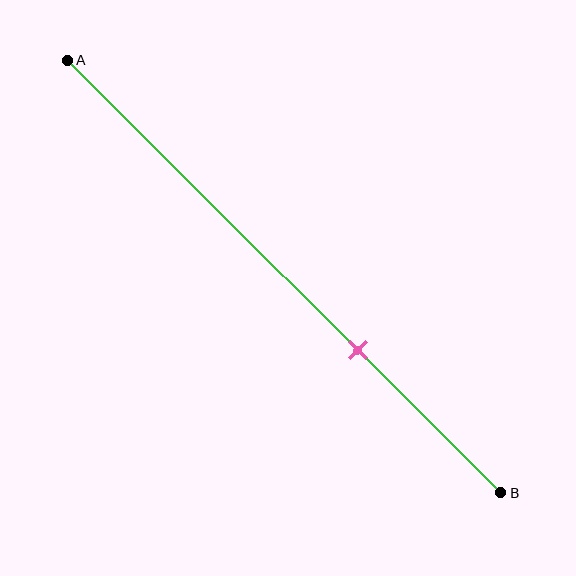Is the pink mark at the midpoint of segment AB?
No, the mark is at about 65% from A, not at the 50% midpoint.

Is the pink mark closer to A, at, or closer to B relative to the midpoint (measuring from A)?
The pink mark is closer to point B than the midpoint of segment AB.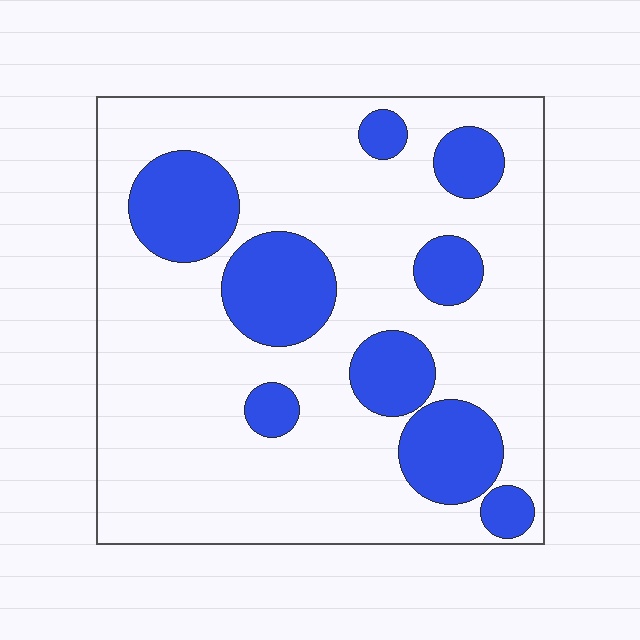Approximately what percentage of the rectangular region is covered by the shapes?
Approximately 25%.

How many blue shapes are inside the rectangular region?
9.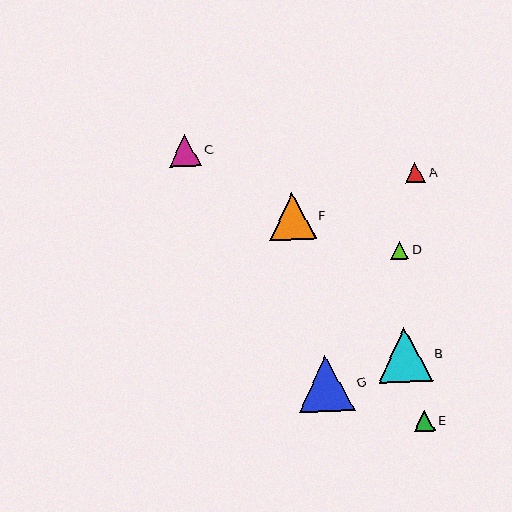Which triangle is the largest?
Triangle G is the largest with a size of approximately 56 pixels.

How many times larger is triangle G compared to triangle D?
Triangle G is approximately 3.1 times the size of triangle D.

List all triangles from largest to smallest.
From largest to smallest: G, B, F, C, E, A, D.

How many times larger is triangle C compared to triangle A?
Triangle C is approximately 1.6 times the size of triangle A.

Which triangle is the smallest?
Triangle D is the smallest with a size of approximately 18 pixels.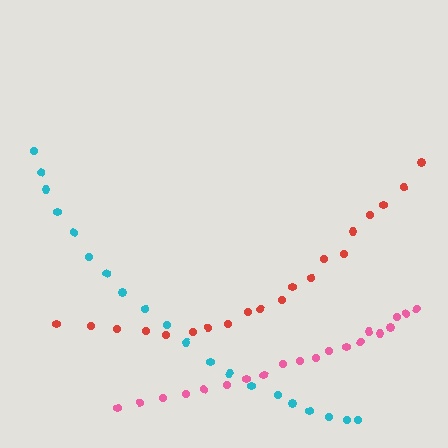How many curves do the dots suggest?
There are 3 distinct paths.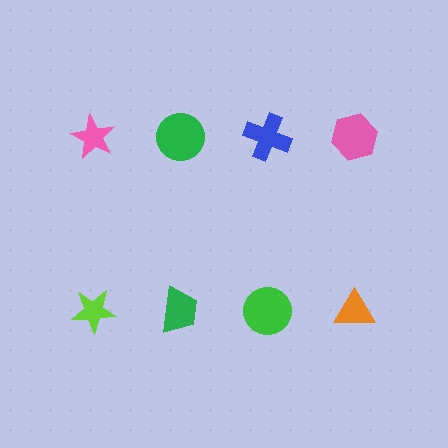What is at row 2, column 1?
A lime star.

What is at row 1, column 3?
A blue cross.